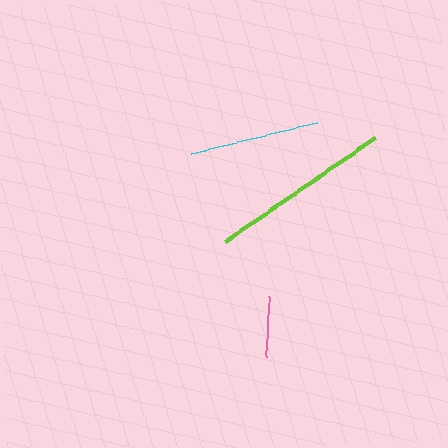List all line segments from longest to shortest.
From longest to shortest: lime, cyan, pink.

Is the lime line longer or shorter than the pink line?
The lime line is longer than the pink line.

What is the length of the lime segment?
The lime segment is approximately 183 pixels long.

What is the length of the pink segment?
The pink segment is approximately 61 pixels long.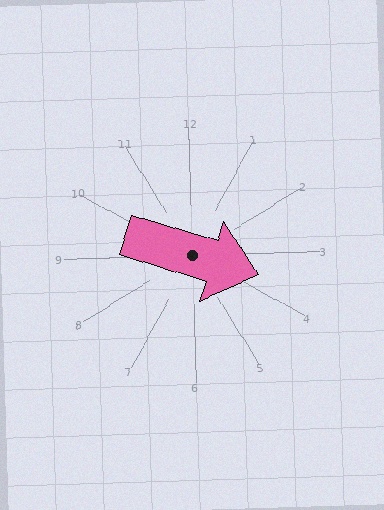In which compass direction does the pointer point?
East.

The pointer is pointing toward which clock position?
Roughly 4 o'clock.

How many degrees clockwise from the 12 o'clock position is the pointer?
Approximately 108 degrees.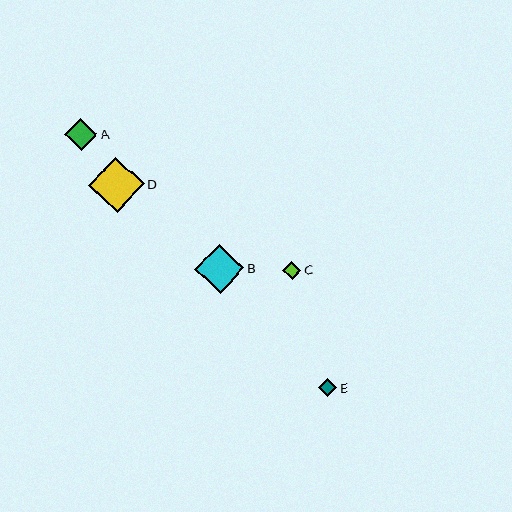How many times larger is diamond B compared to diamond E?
Diamond B is approximately 2.8 times the size of diamond E.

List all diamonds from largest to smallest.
From largest to smallest: D, B, A, C, E.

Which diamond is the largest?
Diamond D is the largest with a size of approximately 55 pixels.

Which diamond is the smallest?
Diamond E is the smallest with a size of approximately 18 pixels.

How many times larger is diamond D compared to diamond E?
Diamond D is approximately 3.1 times the size of diamond E.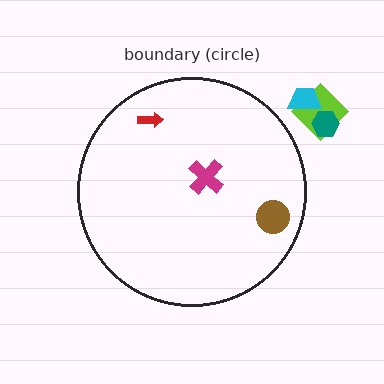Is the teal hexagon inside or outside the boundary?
Outside.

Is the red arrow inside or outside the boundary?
Inside.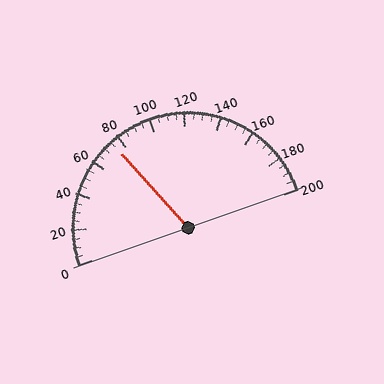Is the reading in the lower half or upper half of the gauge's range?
The reading is in the lower half of the range (0 to 200).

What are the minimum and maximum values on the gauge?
The gauge ranges from 0 to 200.